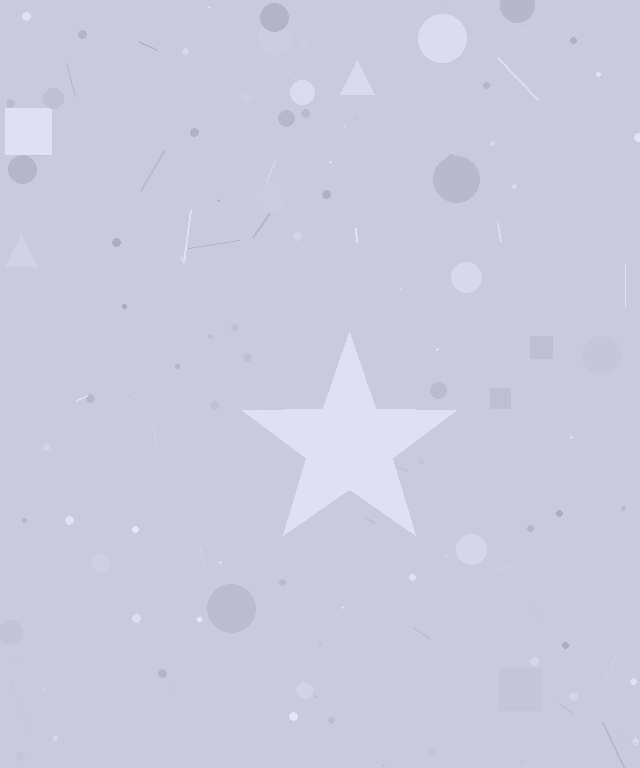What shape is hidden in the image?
A star is hidden in the image.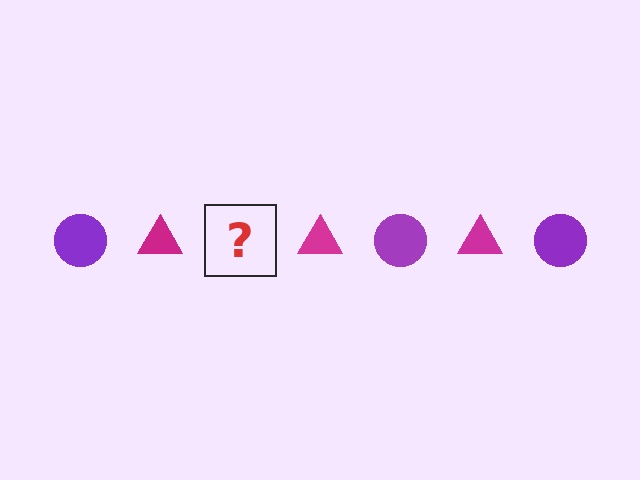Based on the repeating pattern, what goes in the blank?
The blank should be a purple circle.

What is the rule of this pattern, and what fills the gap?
The rule is that the pattern alternates between purple circle and magenta triangle. The gap should be filled with a purple circle.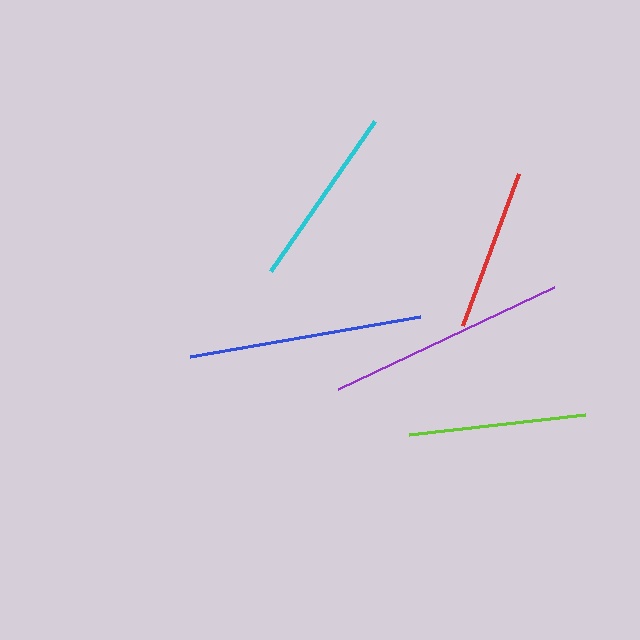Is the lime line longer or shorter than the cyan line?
The cyan line is longer than the lime line.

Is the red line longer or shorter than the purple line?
The purple line is longer than the red line.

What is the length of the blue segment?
The blue segment is approximately 234 pixels long.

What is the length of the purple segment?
The purple segment is approximately 238 pixels long.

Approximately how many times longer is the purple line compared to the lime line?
The purple line is approximately 1.3 times the length of the lime line.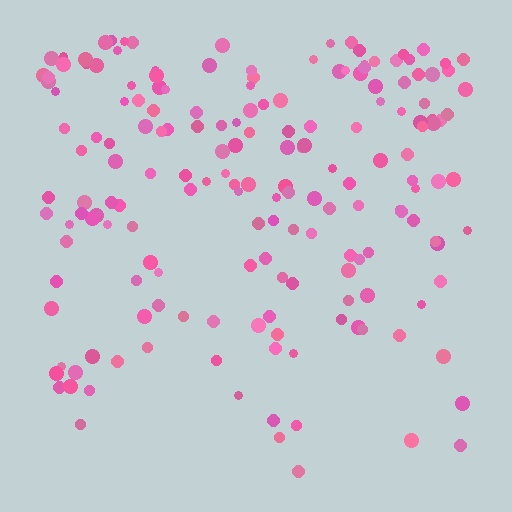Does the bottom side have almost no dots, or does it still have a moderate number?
Still a moderate number, just noticeably fewer than the top.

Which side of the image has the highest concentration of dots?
The top.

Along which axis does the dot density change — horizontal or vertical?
Vertical.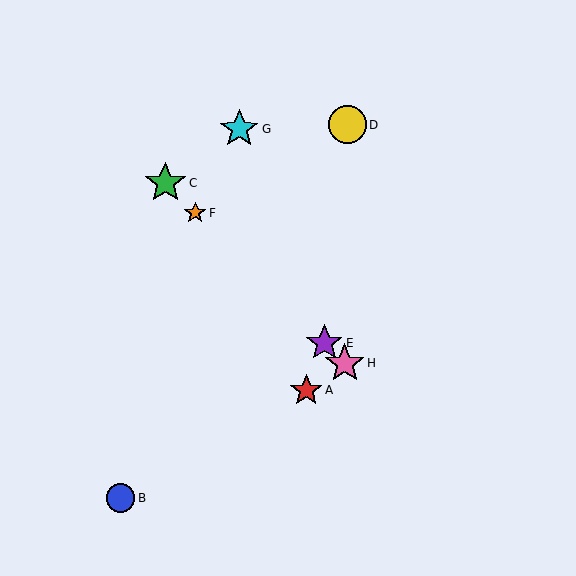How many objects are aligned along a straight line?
4 objects (C, E, F, H) are aligned along a straight line.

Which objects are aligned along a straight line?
Objects C, E, F, H are aligned along a straight line.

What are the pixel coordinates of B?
Object B is at (120, 498).